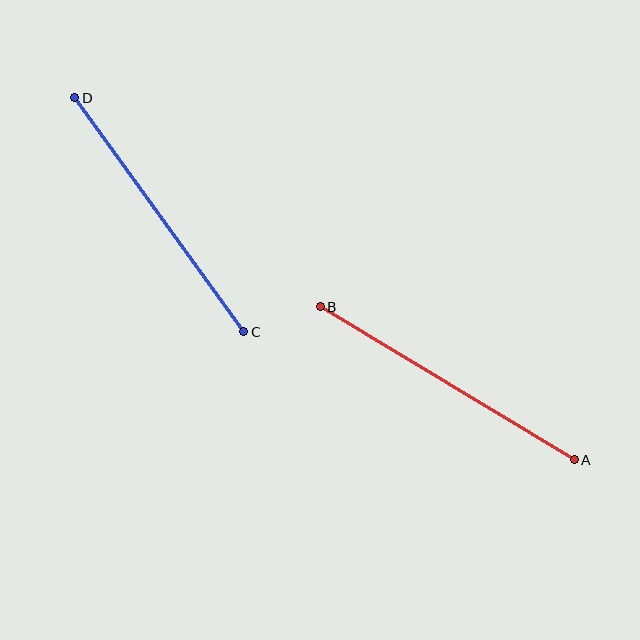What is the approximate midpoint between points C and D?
The midpoint is at approximately (159, 215) pixels.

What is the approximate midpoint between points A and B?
The midpoint is at approximately (447, 383) pixels.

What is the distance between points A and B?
The distance is approximately 296 pixels.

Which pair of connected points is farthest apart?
Points A and B are farthest apart.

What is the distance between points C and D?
The distance is approximately 289 pixels.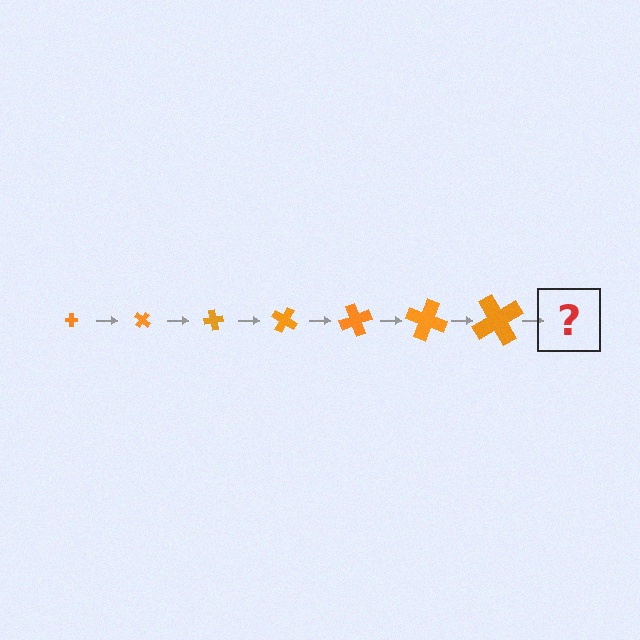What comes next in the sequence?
The next element should be a cross, larger than the previous one and rotated 280 degrees from the start.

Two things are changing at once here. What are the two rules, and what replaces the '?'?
The two rules are that the cross grows larger each step and it rotates 40 degrees each step. The '?' should be a cross, larger than the previous one and rotated 280 degrees from the start.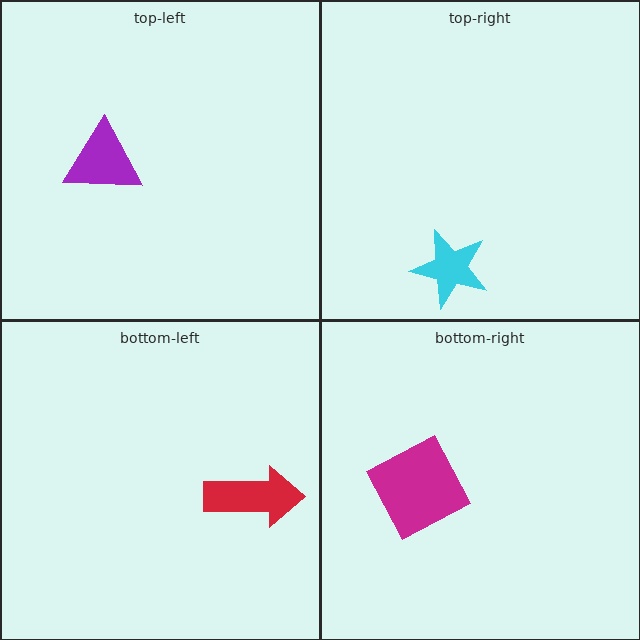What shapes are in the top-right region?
The cyan star.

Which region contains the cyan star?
The top-right region.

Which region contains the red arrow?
The bottom-left region.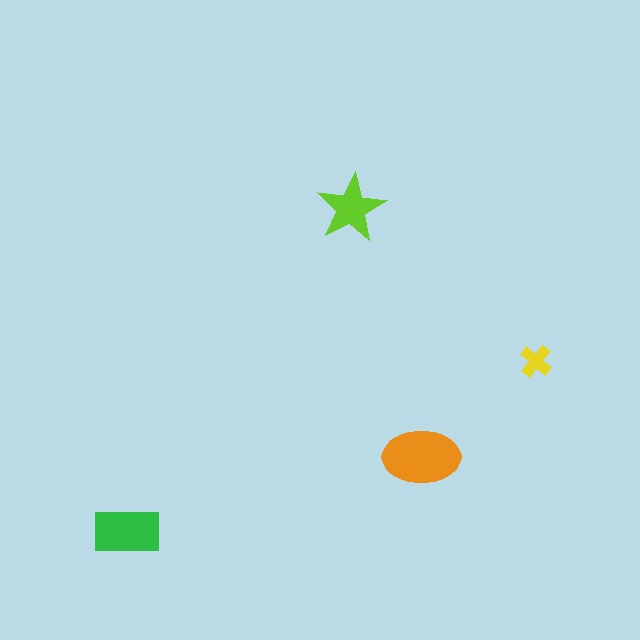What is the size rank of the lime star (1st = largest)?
3rd.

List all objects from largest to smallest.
The orange ellipse, the green rectangle, the lime star, the yellow cross.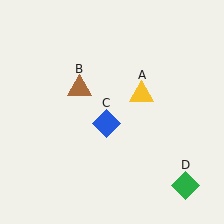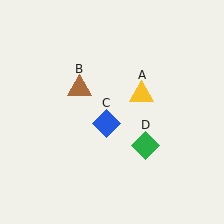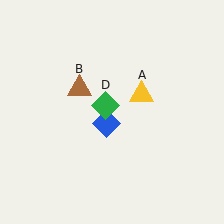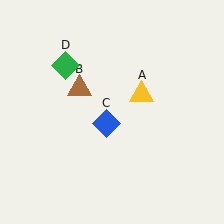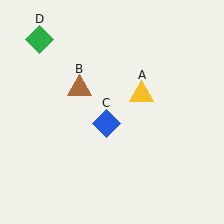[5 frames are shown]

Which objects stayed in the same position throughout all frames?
Yellow triangle (object A) and brown triangle (object B) and blue diamond (object C) remained stationary.